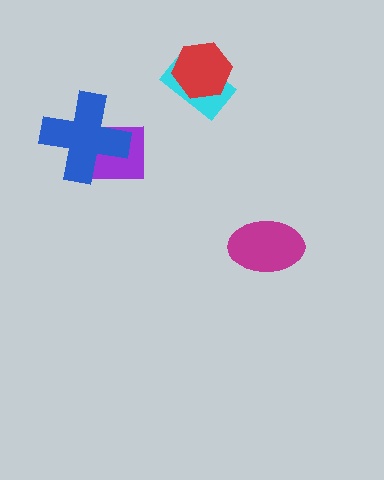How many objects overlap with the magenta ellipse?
0 objects overlap with the magenta ellipse.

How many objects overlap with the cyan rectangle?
1 object overlaps with the cyan rectangle.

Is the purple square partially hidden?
Yes, it is partially covered by another shape.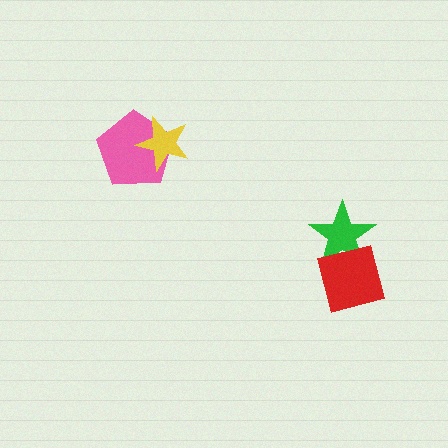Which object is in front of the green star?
The red square is in front of the green star.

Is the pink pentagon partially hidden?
Yes, it is partially covered by another shape.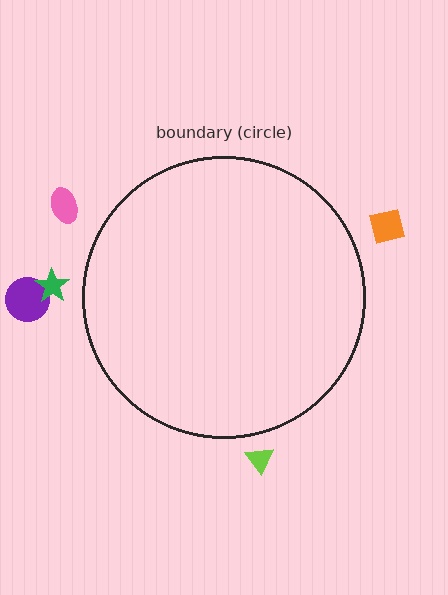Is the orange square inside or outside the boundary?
Outside.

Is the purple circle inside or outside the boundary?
Outside.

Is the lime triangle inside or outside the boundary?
Outside.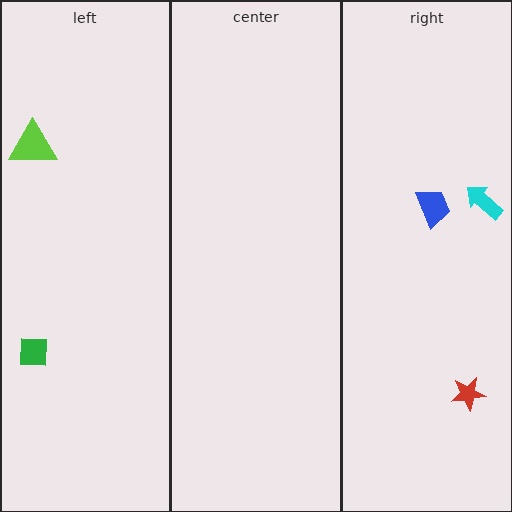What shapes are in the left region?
The lime triangle, the green square.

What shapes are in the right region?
The cyan arrow, the red star, the blue trapezoid.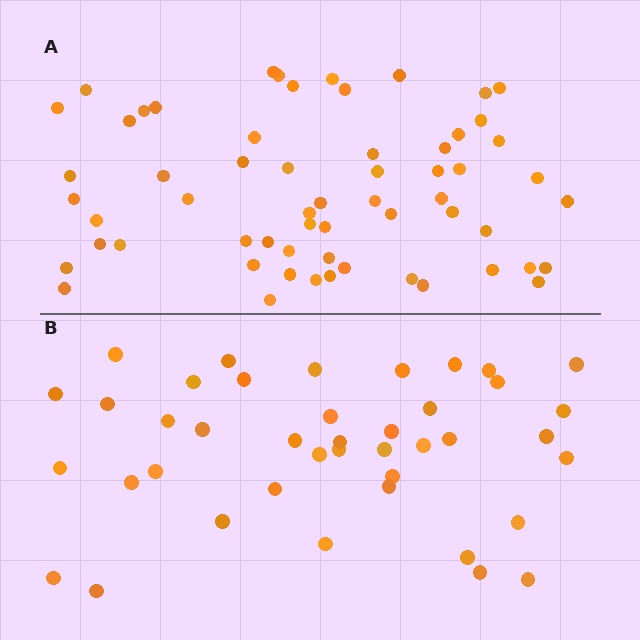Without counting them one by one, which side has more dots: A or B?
Region A (the top region) has more dots.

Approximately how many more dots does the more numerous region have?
Region A has approximately 20 more dots than region B.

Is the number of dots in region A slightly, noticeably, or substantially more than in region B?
Region A has substantially more. The ratio is roughly 1.5 to 1.